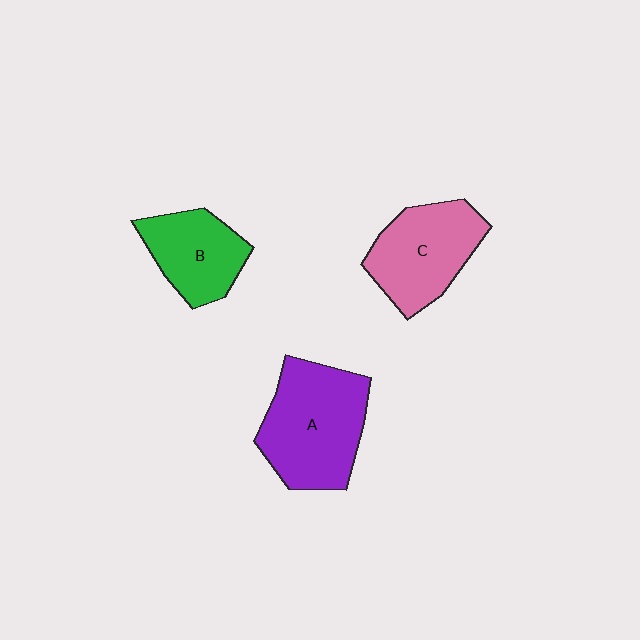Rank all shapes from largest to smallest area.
From largest to smallest: A (purple), C (pink), B (green).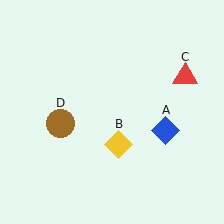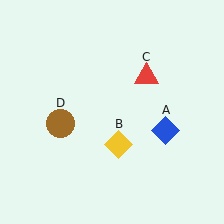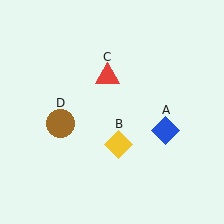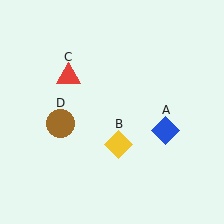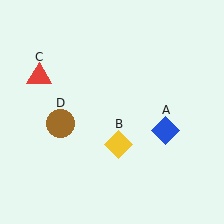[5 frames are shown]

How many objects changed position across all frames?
1 object changed position: red triangle (object C).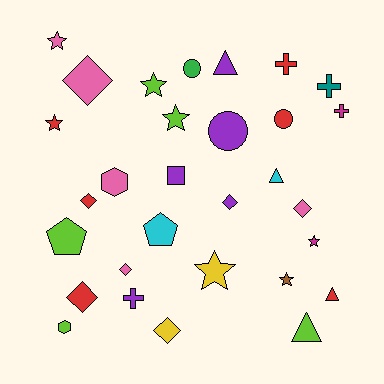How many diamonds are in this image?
There are 7 diamonds.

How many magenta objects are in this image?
There are 2 magenta objects.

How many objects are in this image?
There are 30 objects.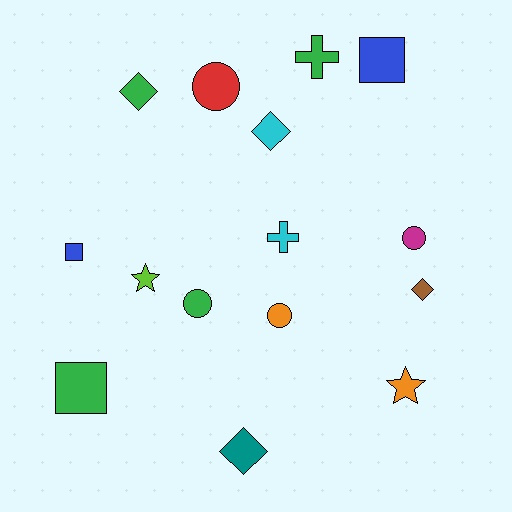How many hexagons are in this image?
There are no hexagons.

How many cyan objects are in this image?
There are 2 cyan objects.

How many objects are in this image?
There are 15 objects.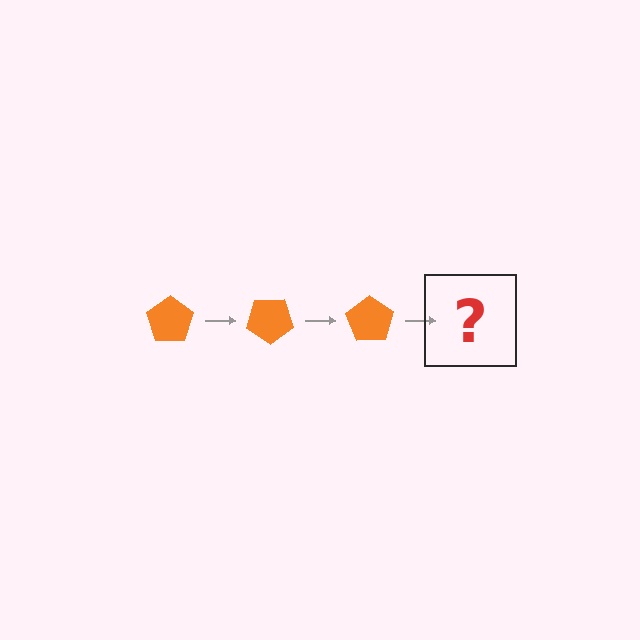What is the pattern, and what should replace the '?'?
The pattern is that the pentagon rotates 35 degrees each step. The '?' should be an orange pentagon rotated 105 degrees.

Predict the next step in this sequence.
The next step is an orange pentagon rotated 105 degrees.